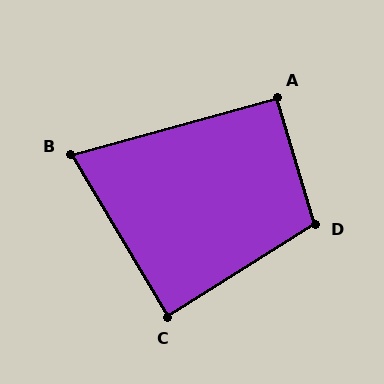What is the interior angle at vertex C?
Approximately 89 degrees (approximately right).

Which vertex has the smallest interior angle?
B, at approximately 75 degrees.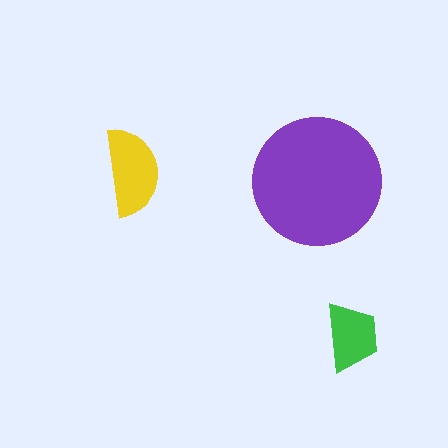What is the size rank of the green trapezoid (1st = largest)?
3rd.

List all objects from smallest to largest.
The green trapezoid, the yellow semicircle, the purple circle.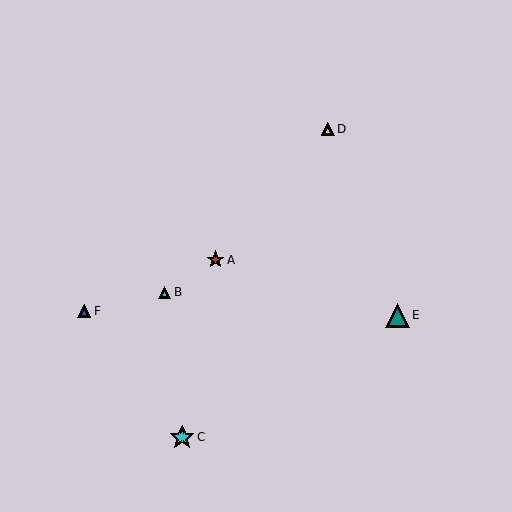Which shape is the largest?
The cyan star (labeled C) is the largest.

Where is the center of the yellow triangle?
The center of the yellow triangle is at (328, 129).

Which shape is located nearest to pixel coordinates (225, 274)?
The red star (labeled A) at (216, 260) is nearest to that location.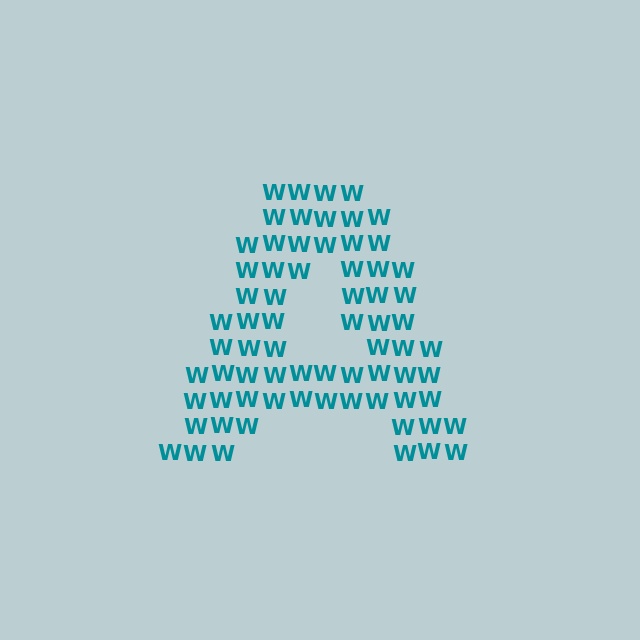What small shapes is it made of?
It is made of small letter W's.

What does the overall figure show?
The overall figure shows the letter A.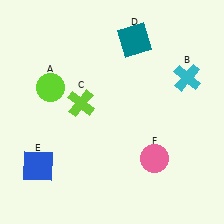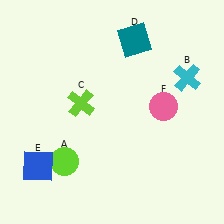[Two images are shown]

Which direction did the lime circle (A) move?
The lime circle (A) moved down.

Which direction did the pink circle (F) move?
The pink circle (F) moved up.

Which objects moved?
The objects that moved are: the lime circle (A), the pink circle (F).